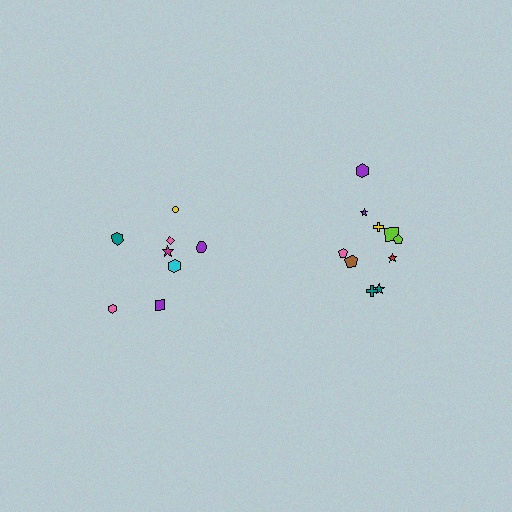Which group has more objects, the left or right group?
The right group.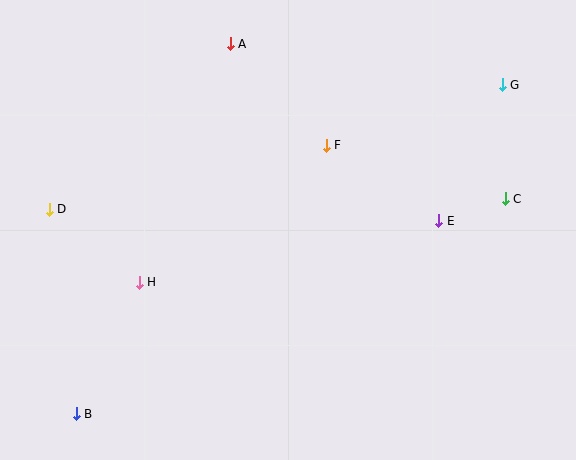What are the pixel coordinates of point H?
Point H is at (139, 282).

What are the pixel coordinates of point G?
Point G is at (502, 85).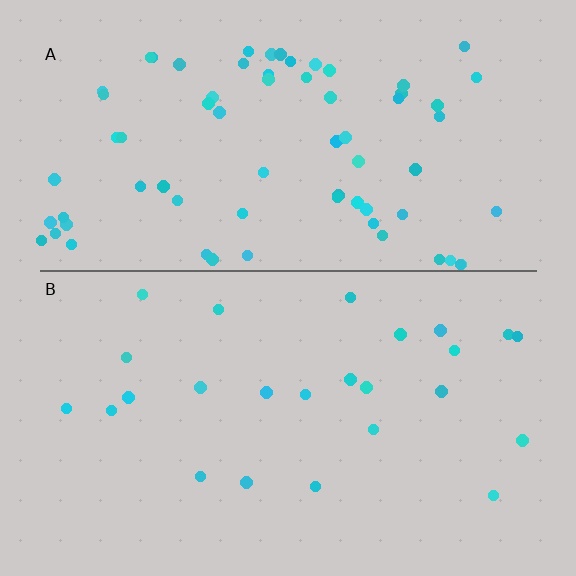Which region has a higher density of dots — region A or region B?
A (the top).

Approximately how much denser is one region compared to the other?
Approximately 2.8× — region A over region B.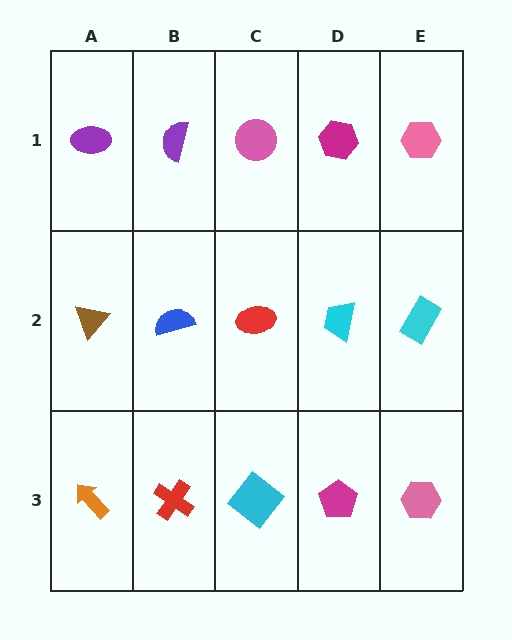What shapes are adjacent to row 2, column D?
A magenta hexagon (row 1, column D), a magenta pentagon (row 3, column D), a red ellipse (row 2, column C), a cyan rectangle (row 2, column E).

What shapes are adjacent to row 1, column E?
A cyan rectangle (row 2, column E), a magenta hexagon (row 1, column D).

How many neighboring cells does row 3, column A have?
2.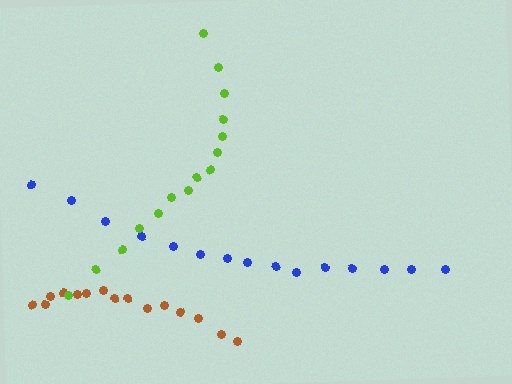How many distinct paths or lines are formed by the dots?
There are 3 distinct paths.